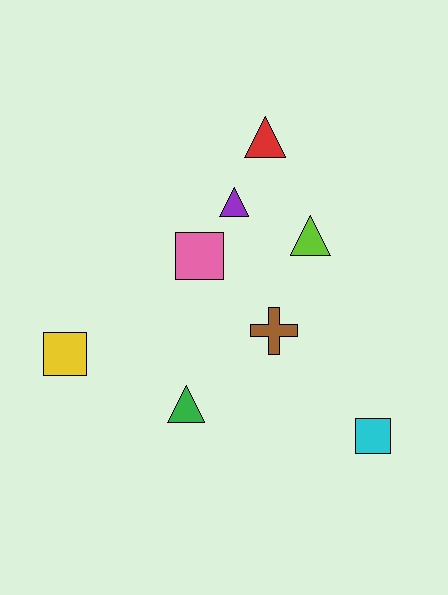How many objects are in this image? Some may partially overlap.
There are 8 objects.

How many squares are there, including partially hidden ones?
There are 3 squares.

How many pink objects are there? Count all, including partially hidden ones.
There is 1 pink object.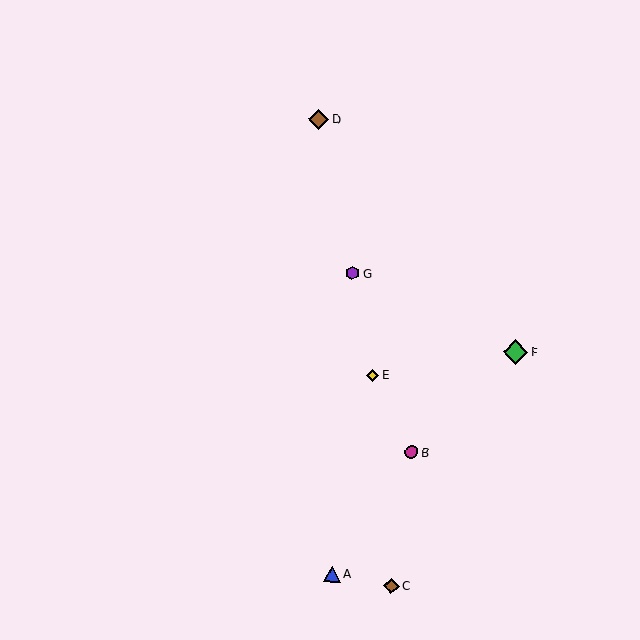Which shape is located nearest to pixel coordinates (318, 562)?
The blue triangle (labeled A) at (332, 574) is nearest to that location.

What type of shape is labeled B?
Shape B is a magenta circle.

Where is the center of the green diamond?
The center of the green diamond is at (516, 352).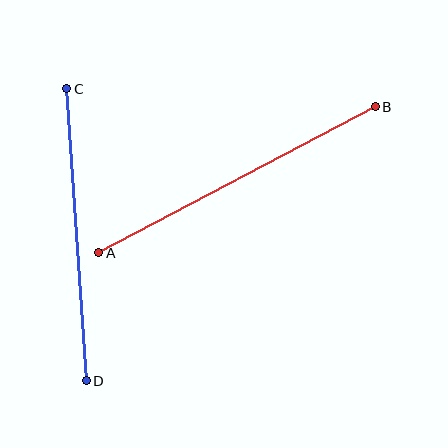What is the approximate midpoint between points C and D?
The midpoint is at approximately (76, 235) pixels.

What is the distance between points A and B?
The distance is approximately 312 pixels.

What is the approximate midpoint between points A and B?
The midpoint is at approximately (237, 180) pixels.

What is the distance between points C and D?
The distance is approximately 292 pixels.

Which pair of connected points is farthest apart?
Points A and B are farthest apart.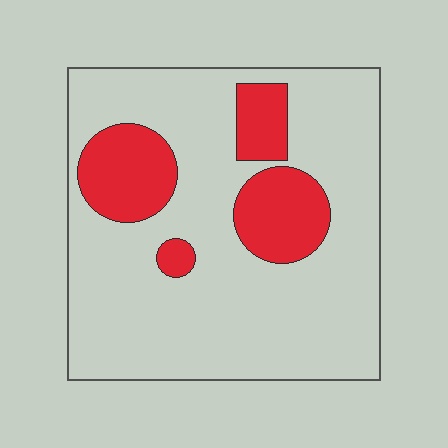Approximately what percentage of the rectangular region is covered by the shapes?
Approximately 20%.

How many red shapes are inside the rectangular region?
4.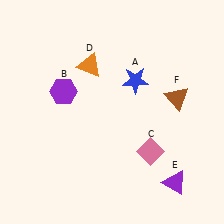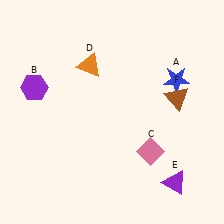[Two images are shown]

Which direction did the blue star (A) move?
The blue star (A) moved right.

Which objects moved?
The objects that moved are: the blue star (A), the purple hexagon (B).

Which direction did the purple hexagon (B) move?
The purple hexagon (B) moved left.